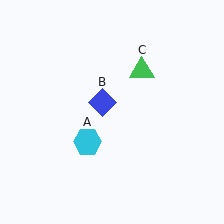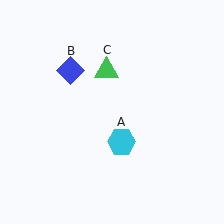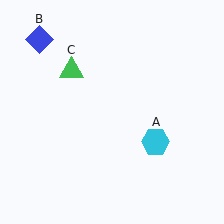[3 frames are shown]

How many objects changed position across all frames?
3 objects changed position: cyan hexagon (object A), blue diamond (object B), green triangle (object C).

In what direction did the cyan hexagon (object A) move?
The cyan hexagon (object A) moved right.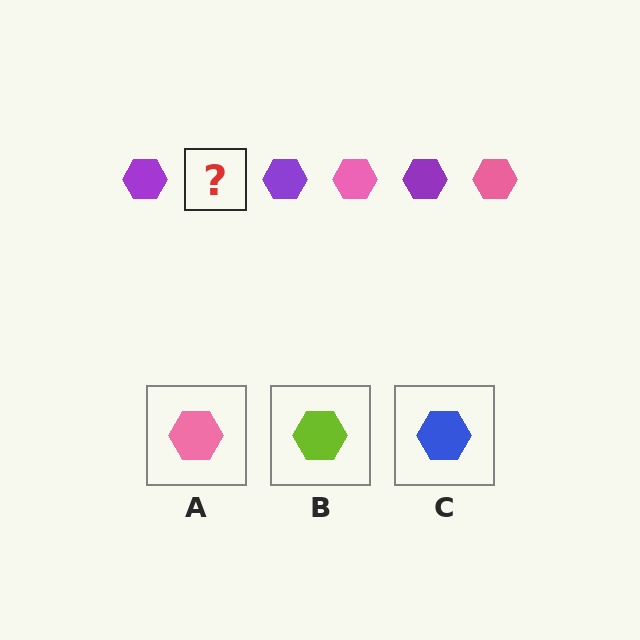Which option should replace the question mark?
Option A.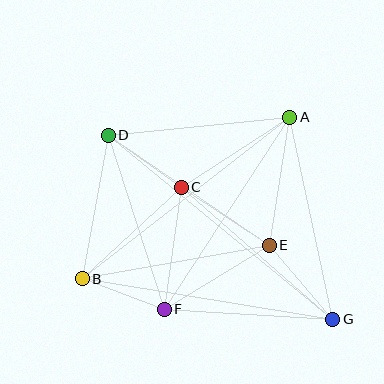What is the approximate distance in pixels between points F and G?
The distance between F and G is approximately 169 pixels.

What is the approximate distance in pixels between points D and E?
The distance between D and E is approximately 195 pixels.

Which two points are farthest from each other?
Points D and G are farthest from each other.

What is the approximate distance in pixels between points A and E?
The distance between A and E is approximately 130 pixels.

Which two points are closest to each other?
Points B and F are closest to each other.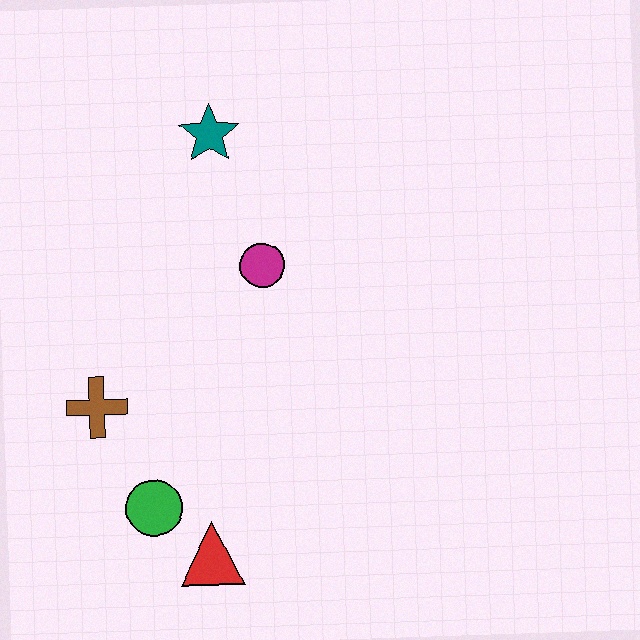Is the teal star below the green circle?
No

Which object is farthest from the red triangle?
The teal star is farthest from the red triangle.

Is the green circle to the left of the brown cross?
No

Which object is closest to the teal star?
The magenta circle is closest to the teal star.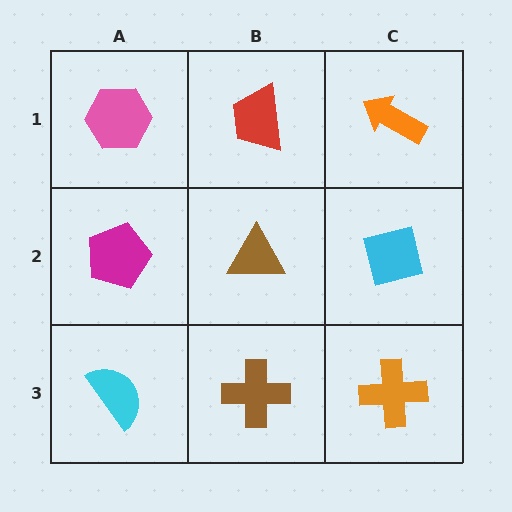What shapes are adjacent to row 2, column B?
A red trapezoid (row 1, column B), a brown cross (row 3, column B), a magenta pentagon (row 2, column A), a cyan square (row 2, column C).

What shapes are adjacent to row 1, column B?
A brown triangle (row 2, column B), a pink hexagon (row 1, column A), an orange arrow (row 1, column C).